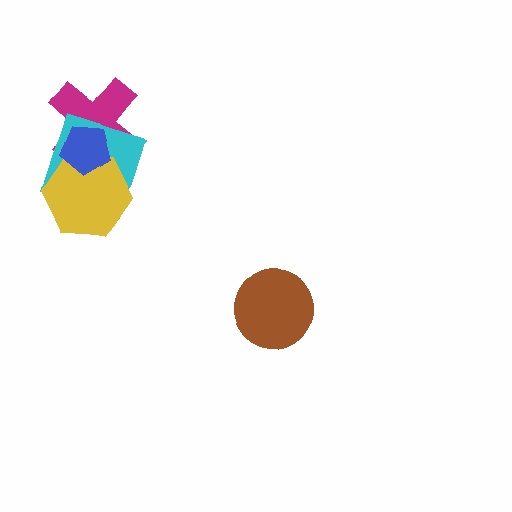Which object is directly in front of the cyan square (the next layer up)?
The yellow hexagon is directly in front of the cyan square.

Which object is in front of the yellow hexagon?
The blue pentagon is in front of the yellow hexagon.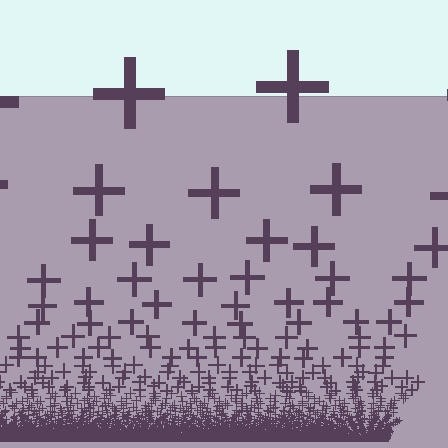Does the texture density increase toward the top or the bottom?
Density increases toward the bottom.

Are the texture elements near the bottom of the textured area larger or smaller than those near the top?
Smaller. The gradient is inverted — elements near the bottom are smaller and denser.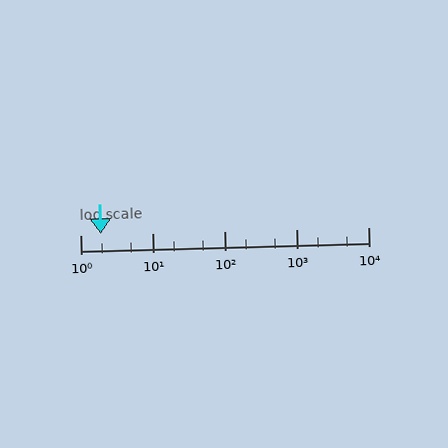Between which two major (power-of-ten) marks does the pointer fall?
The pointer is between 1 and 10.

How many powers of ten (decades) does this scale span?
The scale spans 4 decades, from 1 to 10000.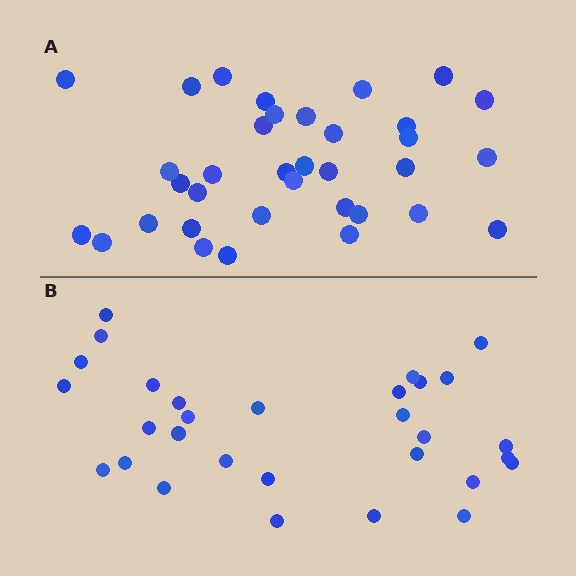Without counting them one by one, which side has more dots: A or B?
Region A (the top region) has more dots.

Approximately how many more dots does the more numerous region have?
Region A has about 5 more dots than region B.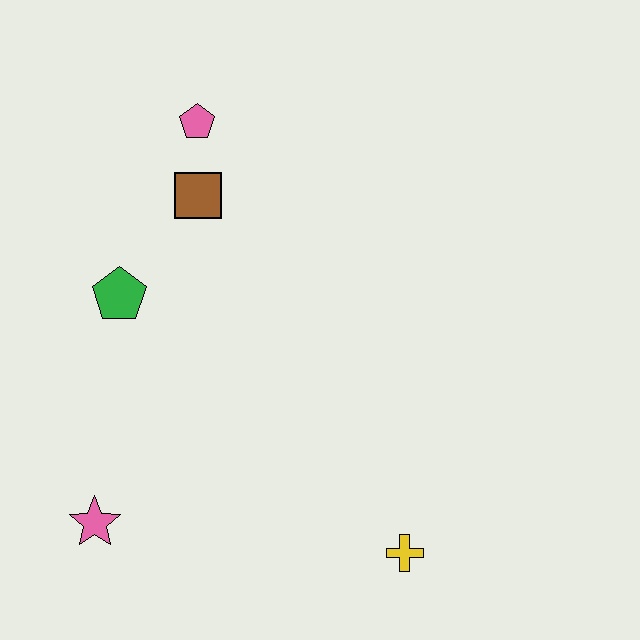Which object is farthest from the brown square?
The yellow cross is farthest from the brown square.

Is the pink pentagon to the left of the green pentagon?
No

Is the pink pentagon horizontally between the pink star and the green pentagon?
No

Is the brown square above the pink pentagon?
No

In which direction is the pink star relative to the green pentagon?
The pink star is below the green pentagon.